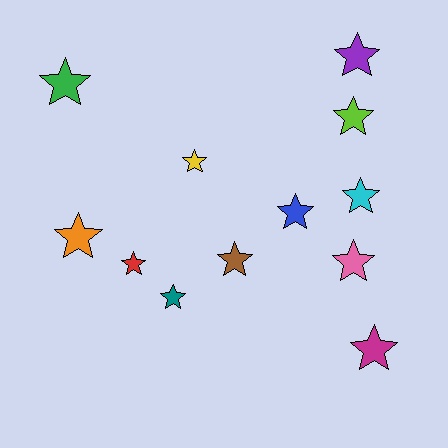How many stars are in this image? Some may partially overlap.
There are 12 stars.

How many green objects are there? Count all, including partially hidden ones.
There is 1 green object.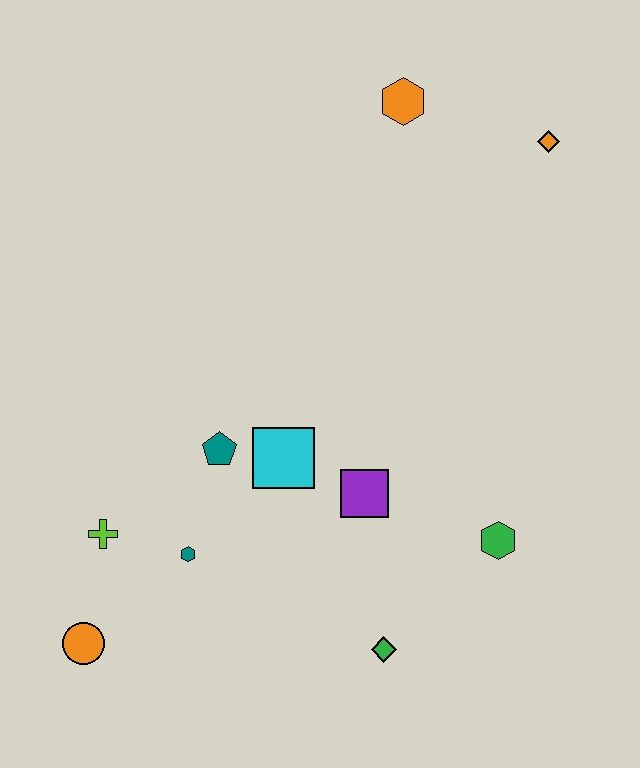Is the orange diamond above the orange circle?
Yes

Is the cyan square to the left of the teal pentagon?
No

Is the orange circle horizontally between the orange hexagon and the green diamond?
No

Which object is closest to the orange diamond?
The orange hexagon is closest to the orange diamond.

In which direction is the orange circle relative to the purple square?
The orange circle is to the left of the purple square.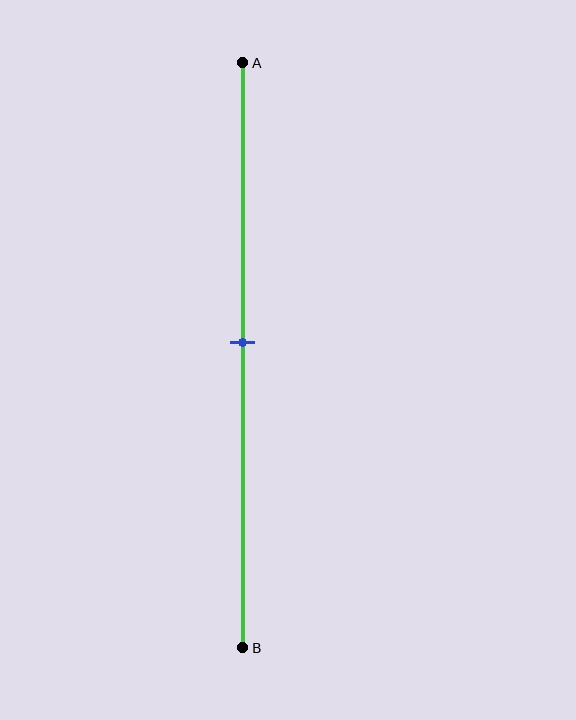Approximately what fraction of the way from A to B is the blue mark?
The blue mark is approximately 50% of the way from A to B.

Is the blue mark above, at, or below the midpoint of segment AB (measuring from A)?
The blue mark is approximately at the midpoint of segment AB.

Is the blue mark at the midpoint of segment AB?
Yes, the mark is approximately at the midpoint.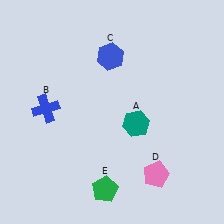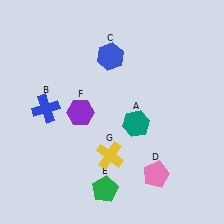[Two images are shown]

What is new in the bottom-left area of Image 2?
A purple hexagon (F) was added in the bottom-left area of Image 2.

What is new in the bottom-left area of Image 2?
A yellow cross (G) was added in the bottom-left area of Image 2.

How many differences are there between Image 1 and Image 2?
There are 2 differences between the two images.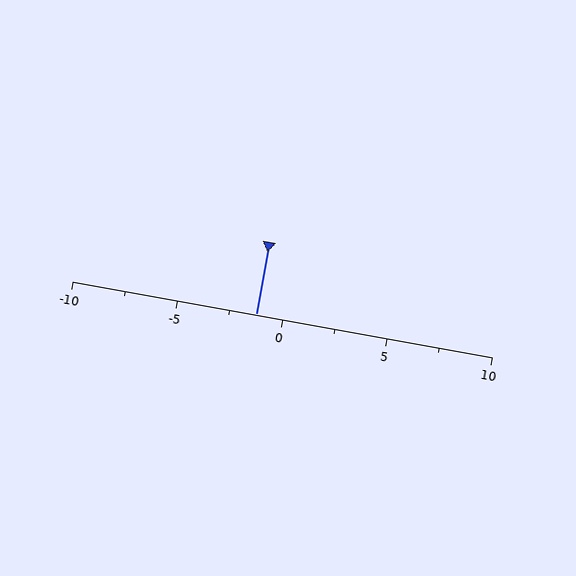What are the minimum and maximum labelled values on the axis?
The axis runs from -10 to 10.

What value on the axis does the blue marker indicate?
The marker indicates approximately -1.2.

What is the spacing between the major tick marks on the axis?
The major ticks are spaced 5 apart.